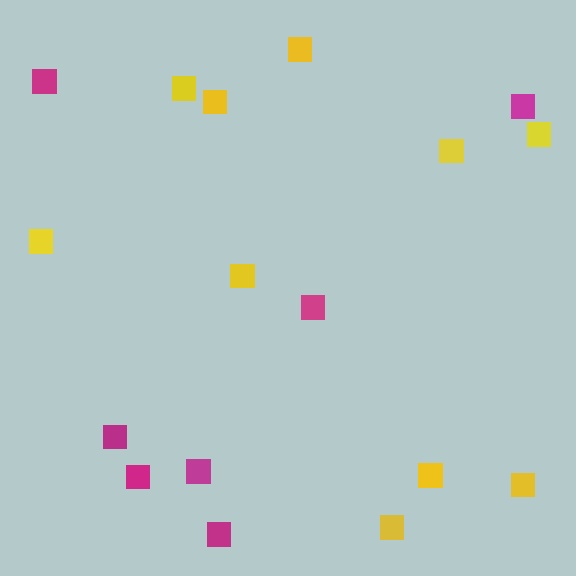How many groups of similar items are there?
There are 2 groups: one group of yellow squares (10) and one group of magenta squares (7).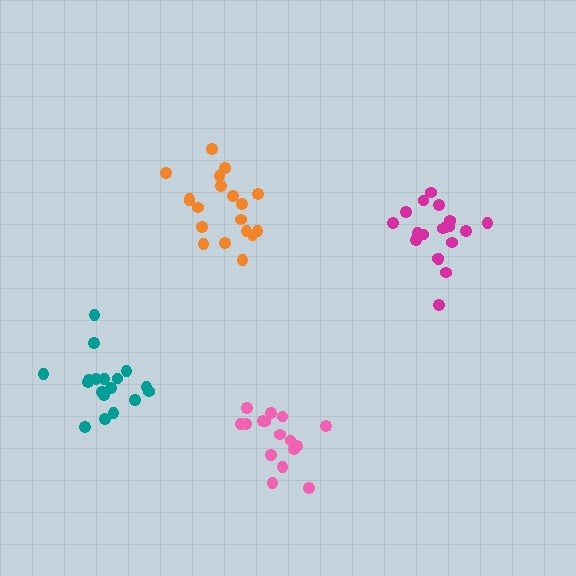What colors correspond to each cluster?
The clusters are colored: magenta, pink, orange, teal.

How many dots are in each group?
Group 1: 19 dots, Group 2: 16 dots, Group 3: 19 dots, Group 4: 18 dots (72 total).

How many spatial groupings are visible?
There are 4 spatial groupings.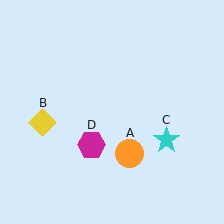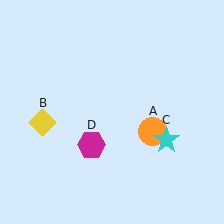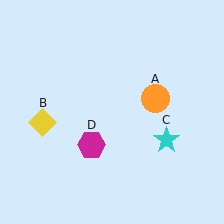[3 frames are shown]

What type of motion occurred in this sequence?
The orange circle (object A) rotated counterclockwise around the center of the scene.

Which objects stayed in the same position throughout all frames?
Yellow diamond (object B) and cyan star (object C) and magenta hexagon (object D) remained stationary.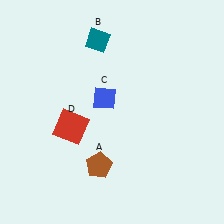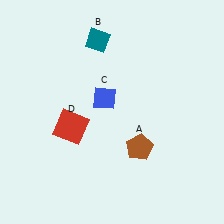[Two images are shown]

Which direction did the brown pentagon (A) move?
The brown pentagon (A) moved right.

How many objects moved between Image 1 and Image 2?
1 object moved between the two images.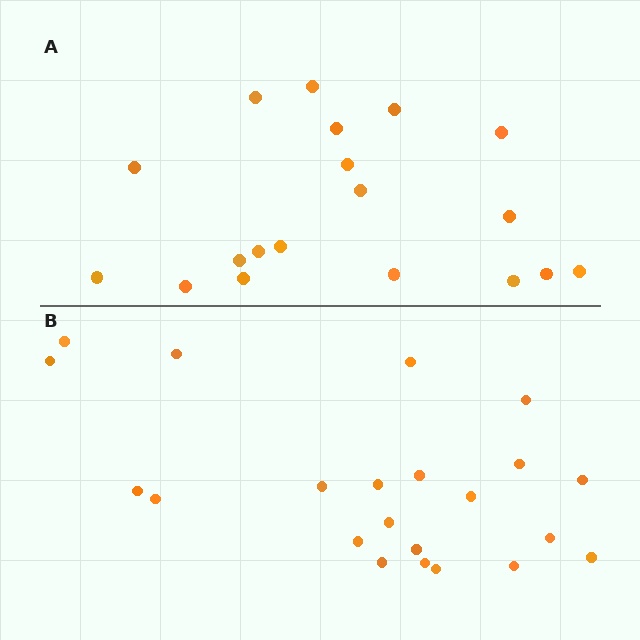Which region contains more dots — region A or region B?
Region B (the bottom region) has more dots.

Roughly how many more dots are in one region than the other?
Region B has just a few more — roughly 2 or 3 more dots than region A.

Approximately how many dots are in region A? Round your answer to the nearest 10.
About 20 dots. (The exact count is 19, which rounds to 20.)